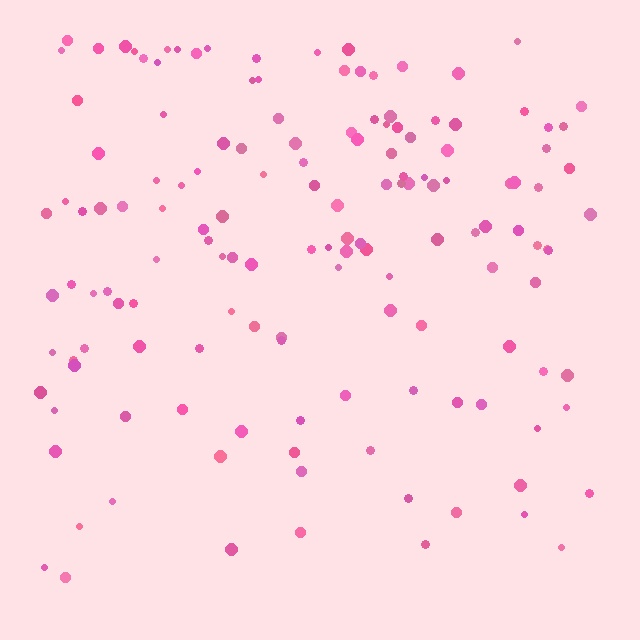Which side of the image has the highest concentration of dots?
The top.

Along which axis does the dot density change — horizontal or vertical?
Vertical.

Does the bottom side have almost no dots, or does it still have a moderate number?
Still a moderate number, just noticeably fewer than the top.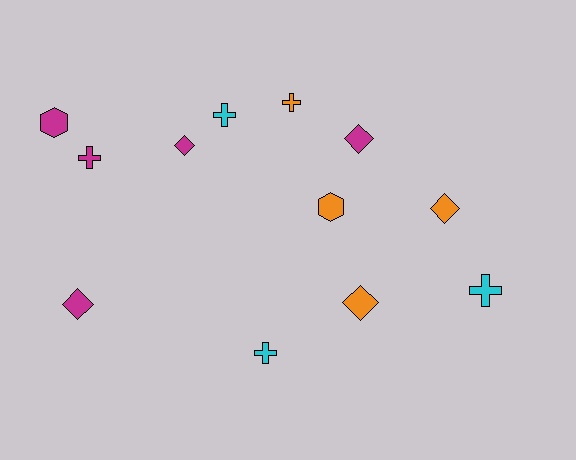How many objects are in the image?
There are 12 objects.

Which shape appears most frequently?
Cross, with 5 objects.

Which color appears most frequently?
Magenta, with 5 objects.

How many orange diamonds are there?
There are 2 orange diamonds.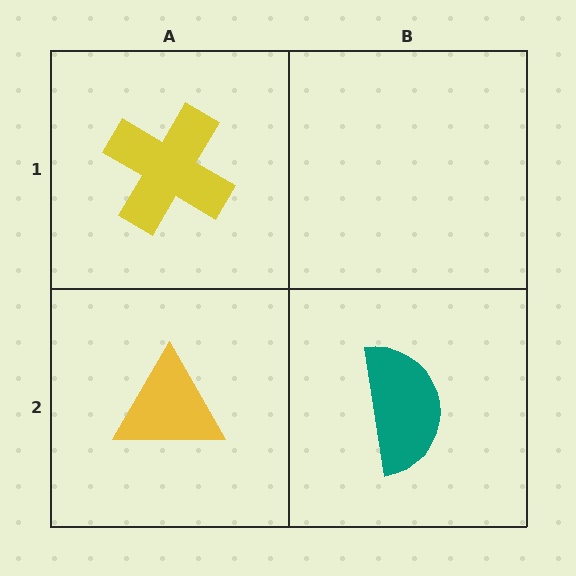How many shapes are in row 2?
2 shapes.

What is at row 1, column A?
A yellow cross.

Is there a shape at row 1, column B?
No, that cell is empty.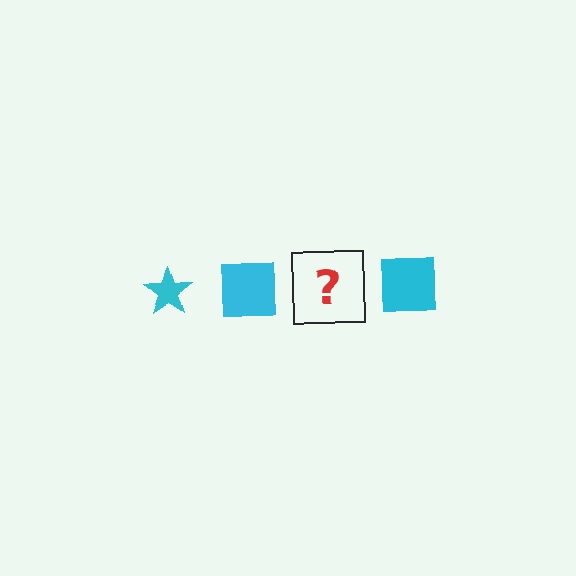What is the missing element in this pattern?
The missing element is a cyan star.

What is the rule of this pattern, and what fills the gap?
The rule is that the pattern cycles through star, square shapes in cyan. The gap should be filled with a cyan star.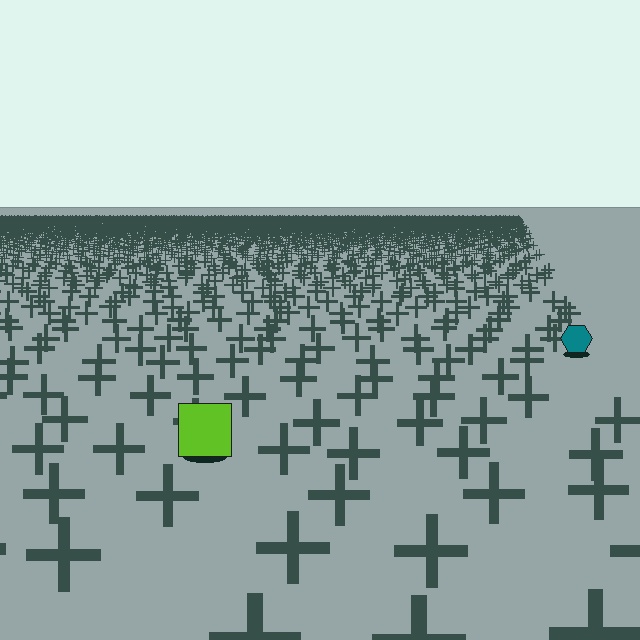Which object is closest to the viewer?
The lime square is closest. The texture marks near it are larger and more spread out.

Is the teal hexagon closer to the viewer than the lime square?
No. The lime square is closer — you can tell from the texture gradient: the ground texture is coarser near it.